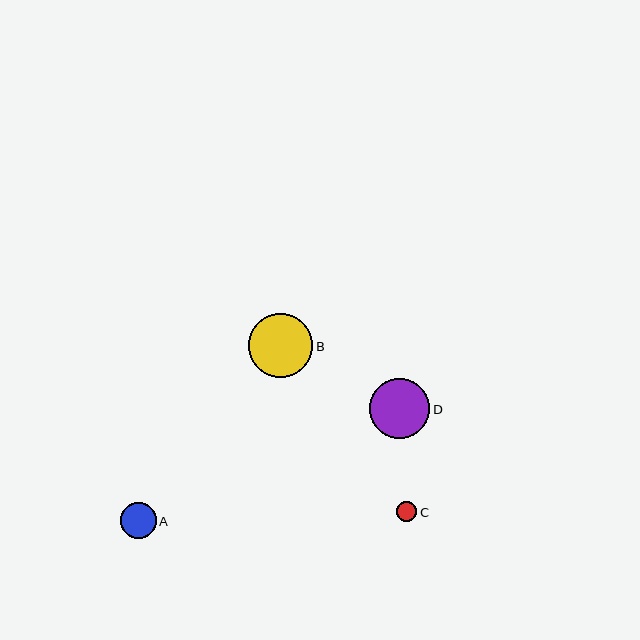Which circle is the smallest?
Circle C is the smallest with a size of approximately 20 pixels.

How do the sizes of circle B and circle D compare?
Circle B and circle D are approximately the same size.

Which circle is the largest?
Circle B is the largest with a size of approximately 64 pixels.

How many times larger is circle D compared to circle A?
Circle D is approximately 1.7 times the size of circle A.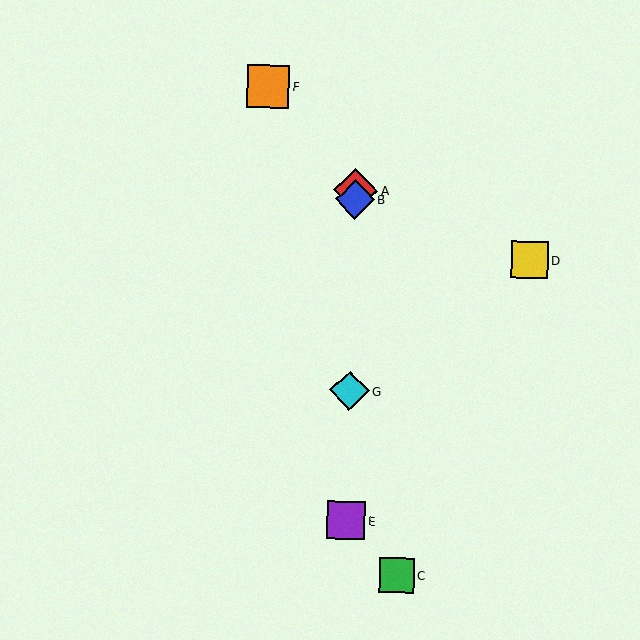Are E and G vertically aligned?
Yes, both are at x≈346.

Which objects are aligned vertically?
Objects A, B, E, G are aligned vertically.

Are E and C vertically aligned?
No, E is at x≈346 and C is at x≈397.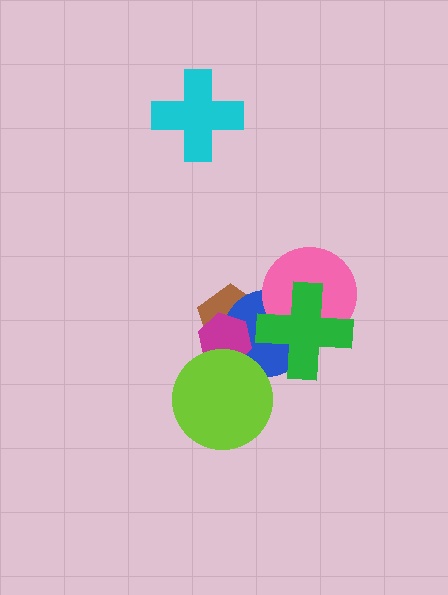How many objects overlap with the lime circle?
2 objects overlap with the lime circle.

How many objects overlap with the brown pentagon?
3 objects overlap with the brown pentagon.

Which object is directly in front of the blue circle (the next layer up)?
The pink circle is directly in front of the blue circle.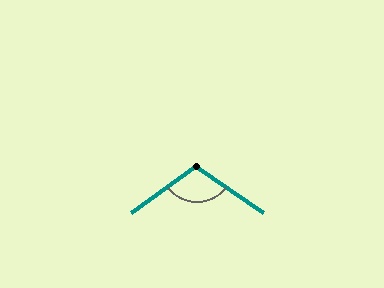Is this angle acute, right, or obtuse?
It is obtuse.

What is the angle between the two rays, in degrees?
Approximately 110 degrees.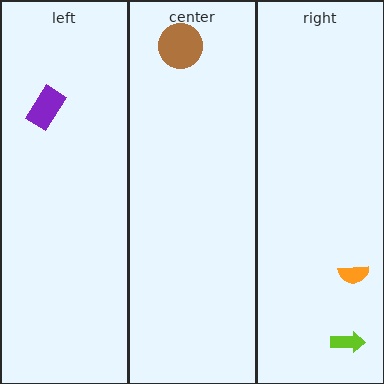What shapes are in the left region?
The purple rectangle.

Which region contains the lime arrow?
The right region.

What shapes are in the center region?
The brown circle.